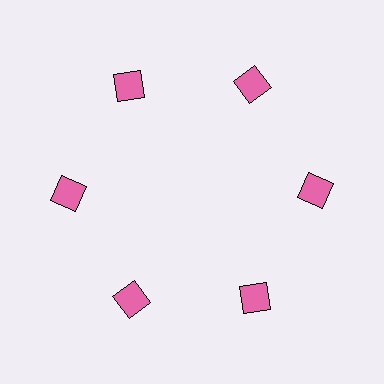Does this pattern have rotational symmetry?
Yes, this pattern has 6-fold rotational symmetry. It looks the same after rotating 60 degrees around the center.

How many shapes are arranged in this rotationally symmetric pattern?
There are 6 shapes, arranged in 6 groups of 1.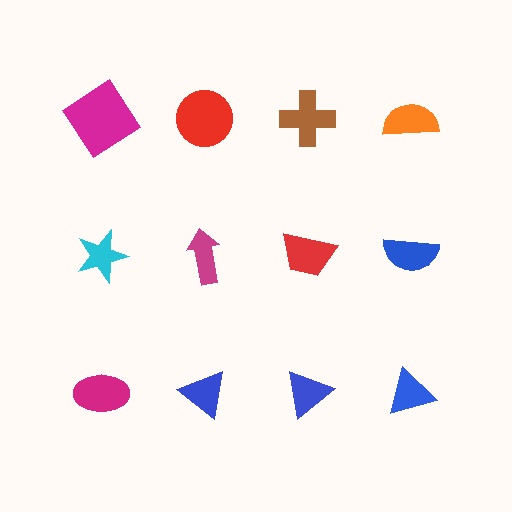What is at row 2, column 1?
A cyan star.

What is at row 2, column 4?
A blue semicircle.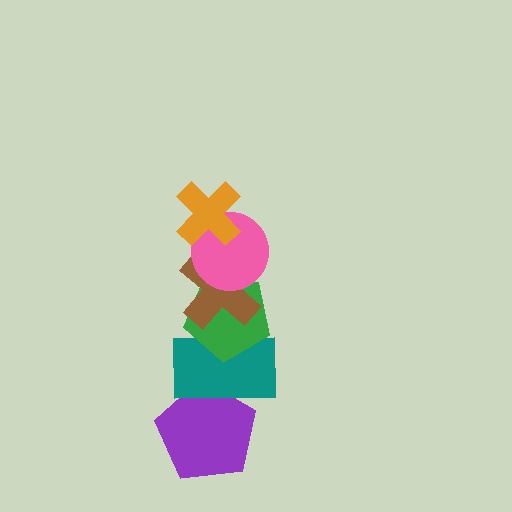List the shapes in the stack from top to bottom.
From top to bottom: the orange cross, the pink circle, the brown cross, the green pentagon, the teal rectangle, the purple pentagon.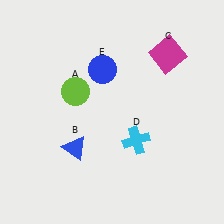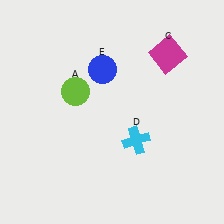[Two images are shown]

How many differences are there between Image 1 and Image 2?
There is 1 difference between the two images.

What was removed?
The blue triangle (B) was removed in Image 2.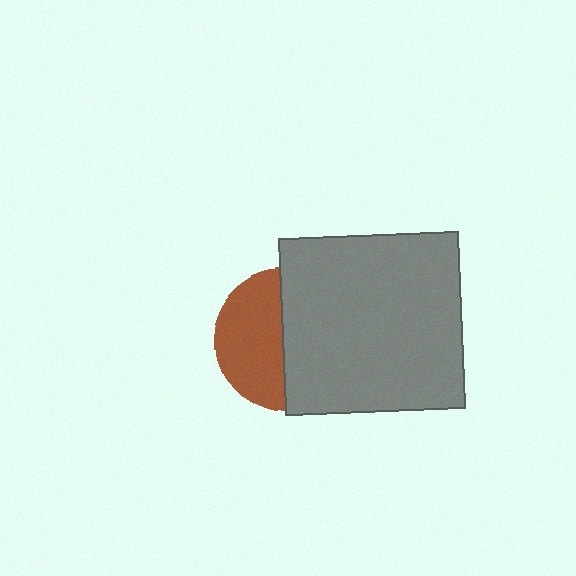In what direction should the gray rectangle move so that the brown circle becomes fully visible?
The gray rectangle should move right. That is the shortest direction to clear the overlap and leave the brown circle fully visible.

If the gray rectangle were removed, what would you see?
You would see the complete brown circle.